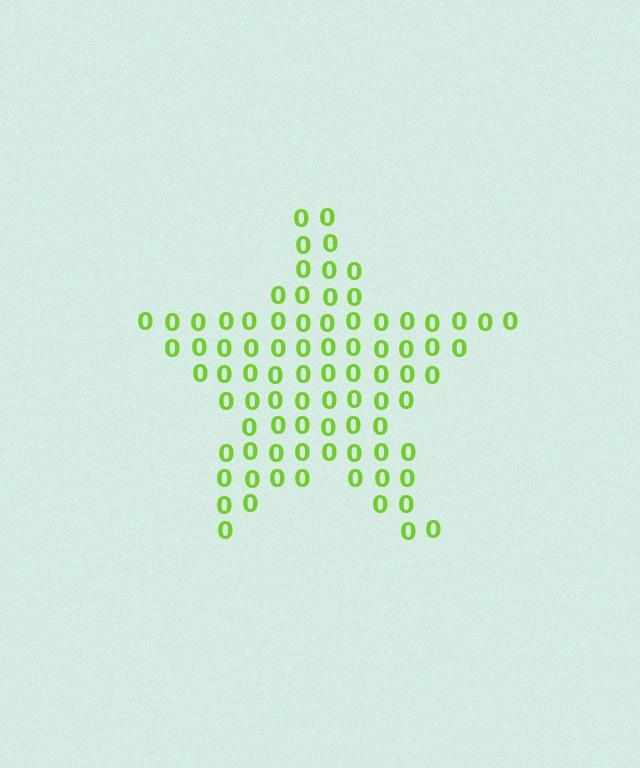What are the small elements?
The small elements are digit 0's.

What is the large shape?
The large shape is a star.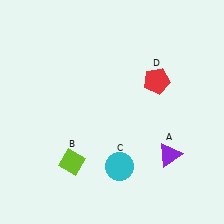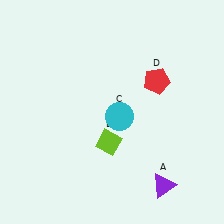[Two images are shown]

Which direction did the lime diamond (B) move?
The lime diamond (B) moved right.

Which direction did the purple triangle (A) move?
The purple triangle (A) moved down.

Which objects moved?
The objects that moved are: the purple triangle (A), the lime diamond (B), the cyan circle (C).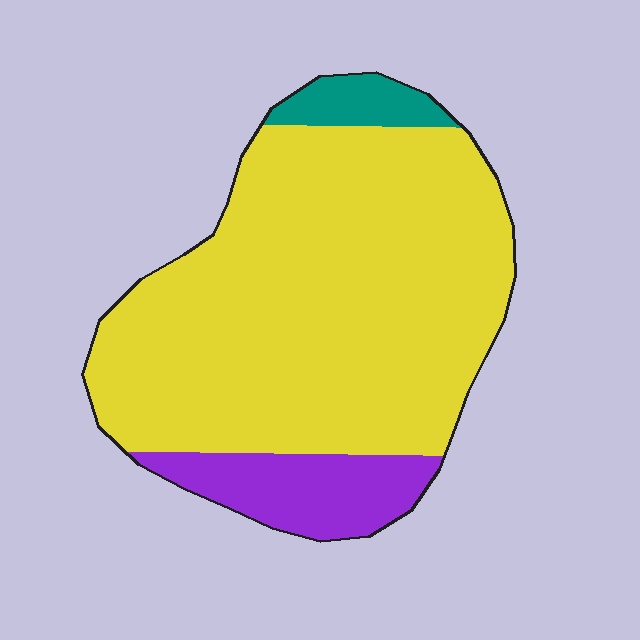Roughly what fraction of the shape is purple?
Purple covers around 15% of the shape.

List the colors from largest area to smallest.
From largest to smallest: yellow, purple, teal.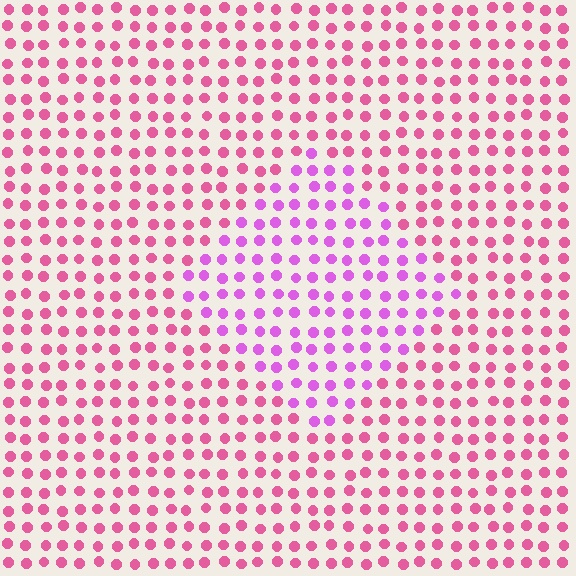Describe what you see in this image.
The image is filled with small pink elements in a uniform arrangement. A diamond-shaped region is visible where the elements are tinted to a slightly different hue, forming a subtle color boundary.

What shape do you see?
I see a diamond.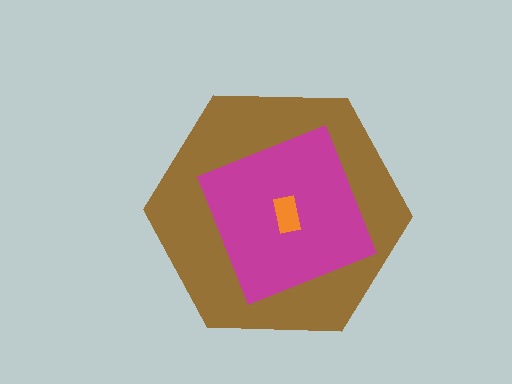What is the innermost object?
The orange rectangle.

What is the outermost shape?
The brown hexagon.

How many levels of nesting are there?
3.